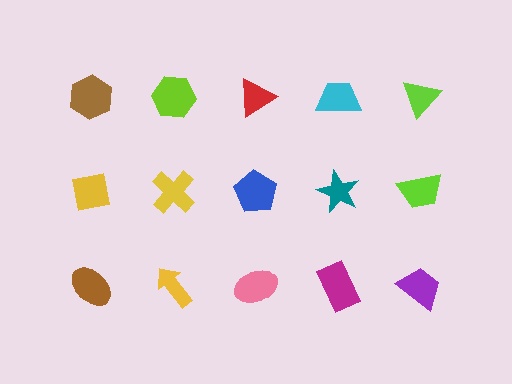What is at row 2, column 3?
A blue pentagon.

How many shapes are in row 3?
5 shapes.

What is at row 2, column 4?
A teal star.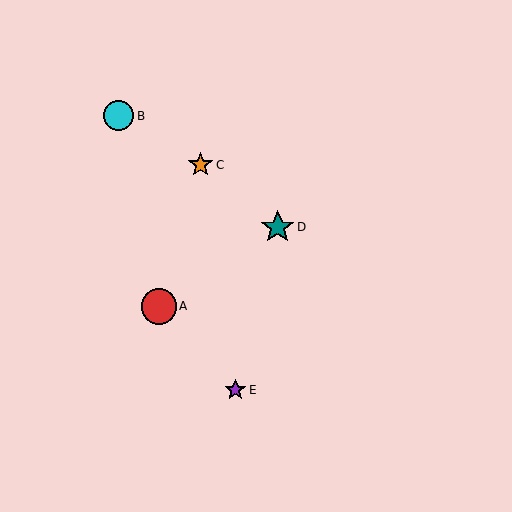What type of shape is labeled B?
Shape B is a cyan circle.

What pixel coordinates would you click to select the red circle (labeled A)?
Click at (159, 306) to select the red circle A.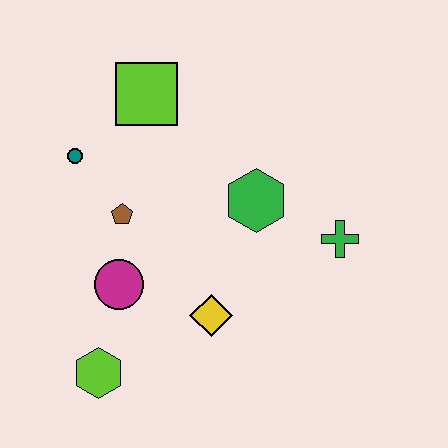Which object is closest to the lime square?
The teal circle is closest to the lime square.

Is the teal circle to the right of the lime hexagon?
No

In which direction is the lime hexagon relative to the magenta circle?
The lime hexagon is below the magenta circle.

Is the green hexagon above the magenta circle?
Yes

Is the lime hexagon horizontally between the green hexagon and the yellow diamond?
No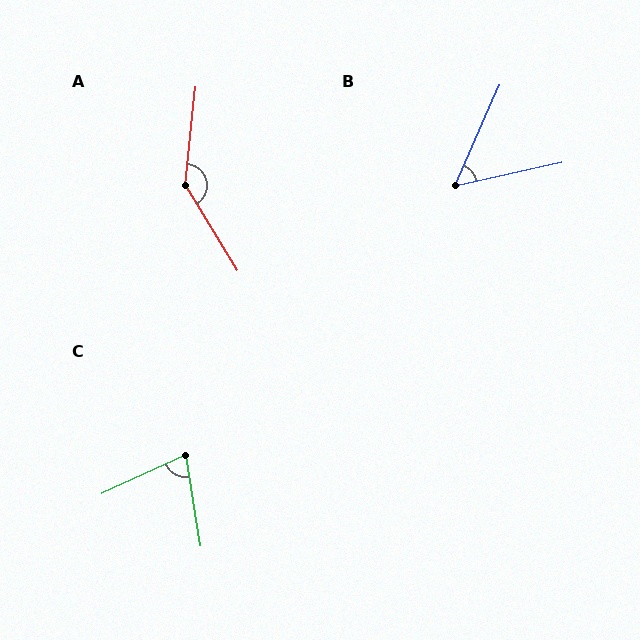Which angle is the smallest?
B, at approximately 54 degrees.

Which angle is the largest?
A, at approximately 143 degrees.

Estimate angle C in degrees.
Approximately 75 degrees.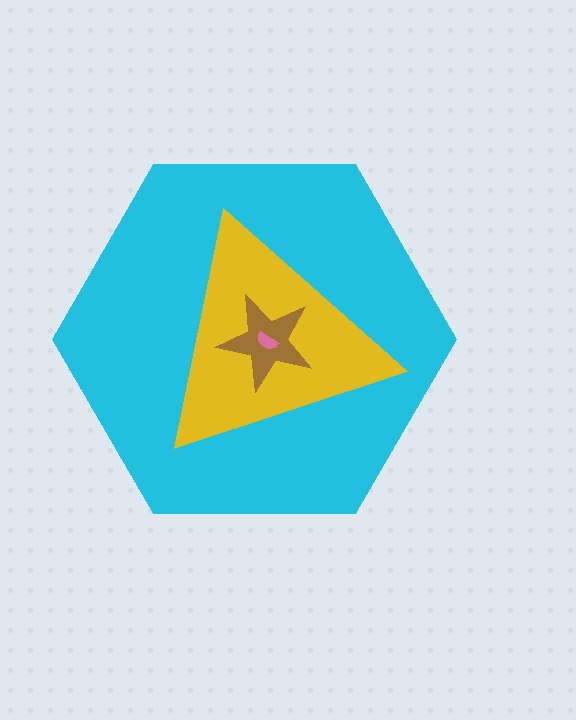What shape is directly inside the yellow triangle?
The brown star.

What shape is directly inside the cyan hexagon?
The yellow triangle.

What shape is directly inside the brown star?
The pink semicircle.